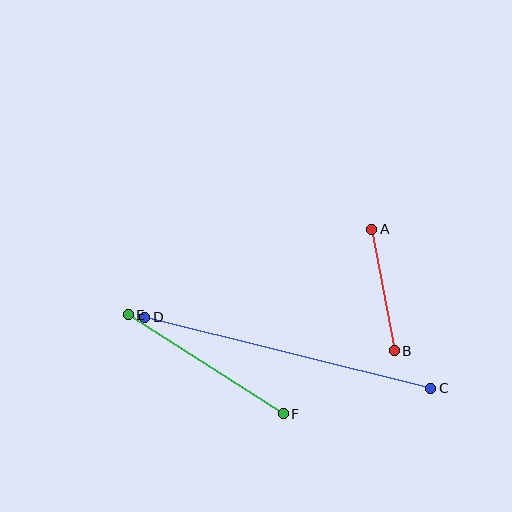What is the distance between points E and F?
The distance is approximately 184 pixels.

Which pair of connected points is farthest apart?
Points C and D are farthest apart.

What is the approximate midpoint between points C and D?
The midpoint is at approximately (288, 353) pixels.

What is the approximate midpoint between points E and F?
The midpoint is at approximately (206, 364) pixels.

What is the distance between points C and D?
The distance is approximately 294 pixels.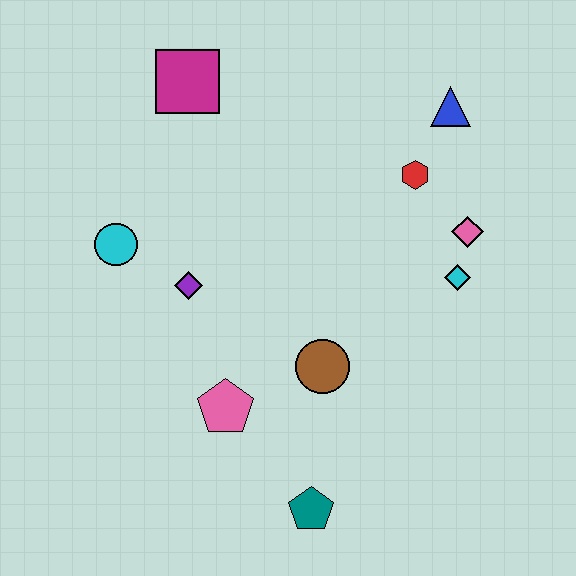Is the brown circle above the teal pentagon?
Yes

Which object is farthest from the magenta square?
The teal pentagon is farthest from the magenta square.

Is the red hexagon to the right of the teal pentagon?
Yes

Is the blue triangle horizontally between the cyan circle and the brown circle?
No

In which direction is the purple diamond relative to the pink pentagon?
The purple diamond is above the pink pentagon.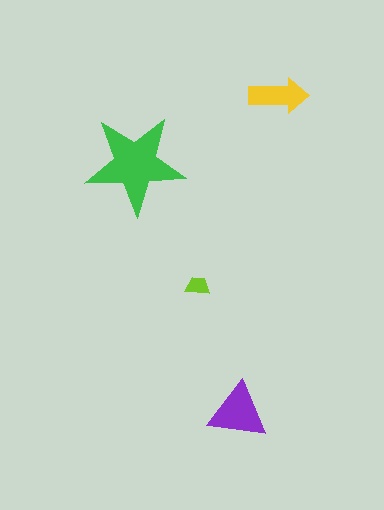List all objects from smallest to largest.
The lime trapezoid, the yellow arrow, the purple triangle, the green star.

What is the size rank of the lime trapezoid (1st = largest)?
4th.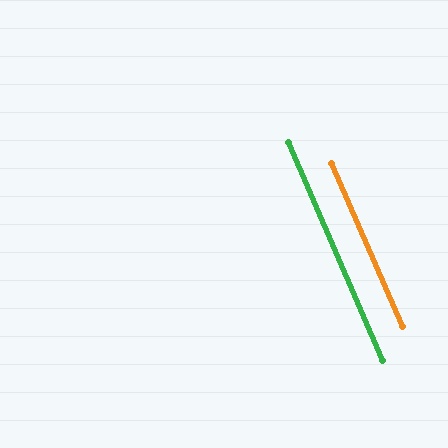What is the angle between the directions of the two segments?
Approximately 0 degrees.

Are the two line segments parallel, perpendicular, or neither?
Parallel — their directions differ by only 0.1°.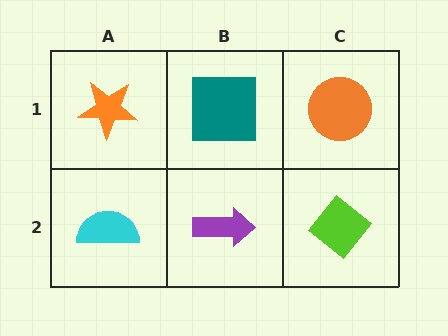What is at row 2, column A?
A cyan semicircle.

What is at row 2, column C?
A lime diamond.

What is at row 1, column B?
A teal square.